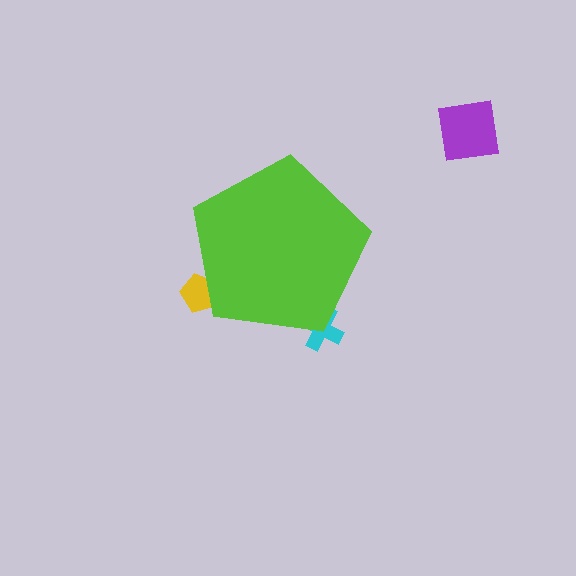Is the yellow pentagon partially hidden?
Yes, the yellow pentagon is partially hidden behind the lime pentagon.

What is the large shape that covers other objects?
A lime pentagon.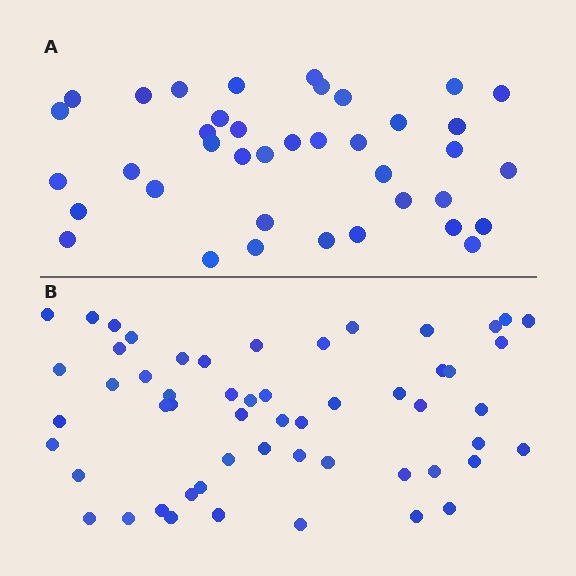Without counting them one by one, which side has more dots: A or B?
Region B (the bottom region) has more dots.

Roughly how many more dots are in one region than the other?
Region B has approximately 15 more dots than region A.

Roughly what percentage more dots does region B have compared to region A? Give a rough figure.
About 40% more.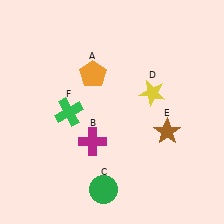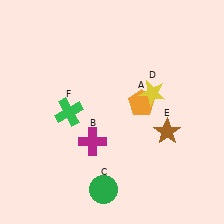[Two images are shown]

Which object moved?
The orange pentagon (A) moved right.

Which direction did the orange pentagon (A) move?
The orange pentagon (A) moved right.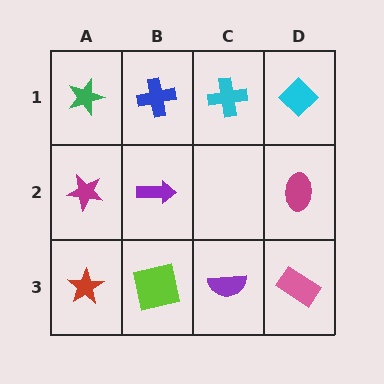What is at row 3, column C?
A purple semicircle.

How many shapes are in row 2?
3 shapes.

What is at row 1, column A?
A green star.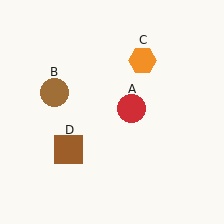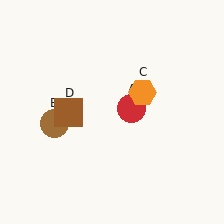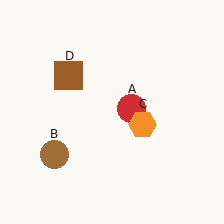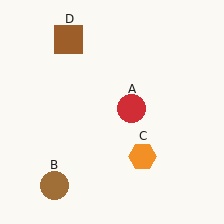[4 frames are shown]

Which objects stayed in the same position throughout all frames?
Red circle (object A) remained stationary.